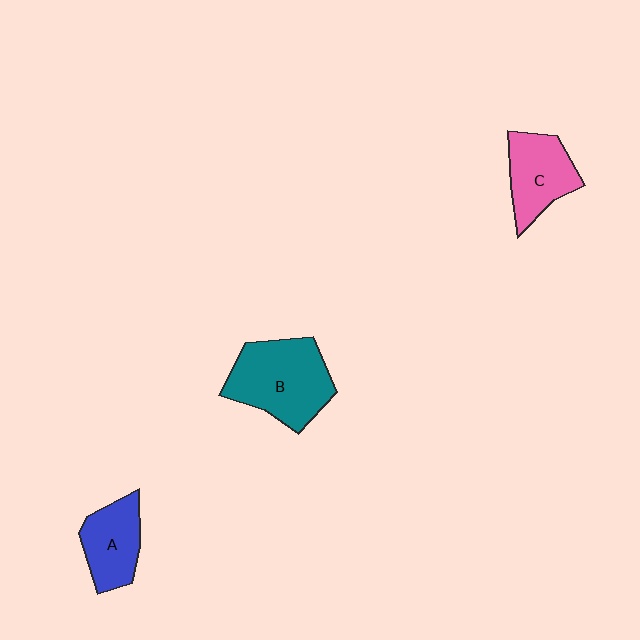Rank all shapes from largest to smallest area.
From largest to smallest: B (teal), C (pink), A (blue).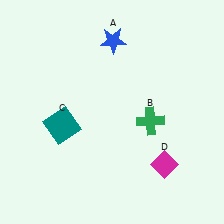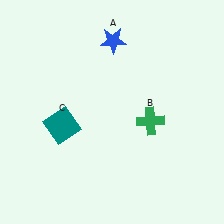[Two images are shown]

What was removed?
The magenta diamond (D) was removed in Image 2.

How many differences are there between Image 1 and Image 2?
There is 1 difference between the two images.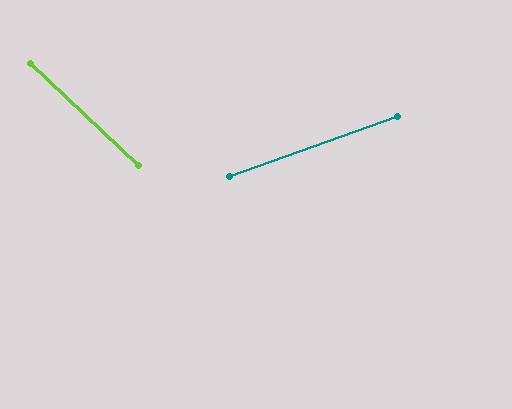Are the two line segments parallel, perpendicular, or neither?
Neither parallel nor perpendicular — they differ by about 63°.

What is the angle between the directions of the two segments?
Approximately 63 degrees.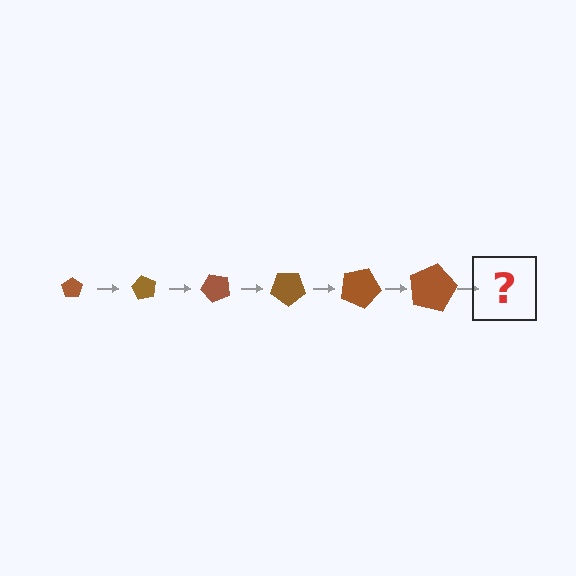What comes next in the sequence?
The next element should be a pentagon, larger than the previous one and rotated 360 degrees from the start.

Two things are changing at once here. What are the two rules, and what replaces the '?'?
The two rules are that the pentagon grows larger each step and it rotates 60 degrees each step. The '?' should be a pentagon, larger than the previous one and rotated 360 degrees from the start.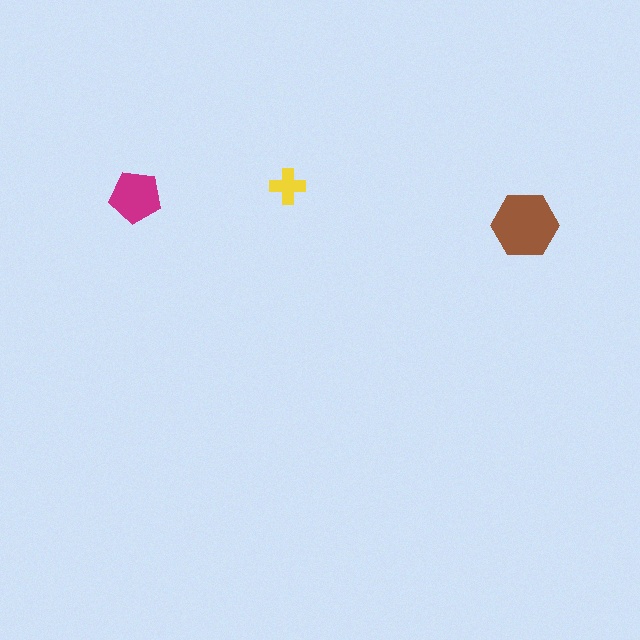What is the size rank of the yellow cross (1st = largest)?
3rd.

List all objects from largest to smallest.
The brown hexagon, the magenta pentagon, the yellow cross.